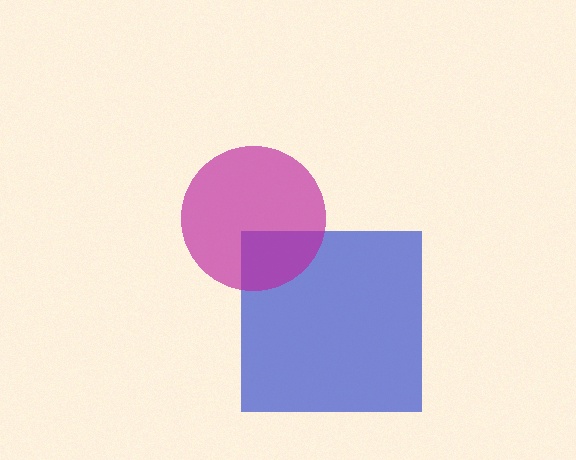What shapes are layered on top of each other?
The layered shapes are: a blue square, a magenta circle.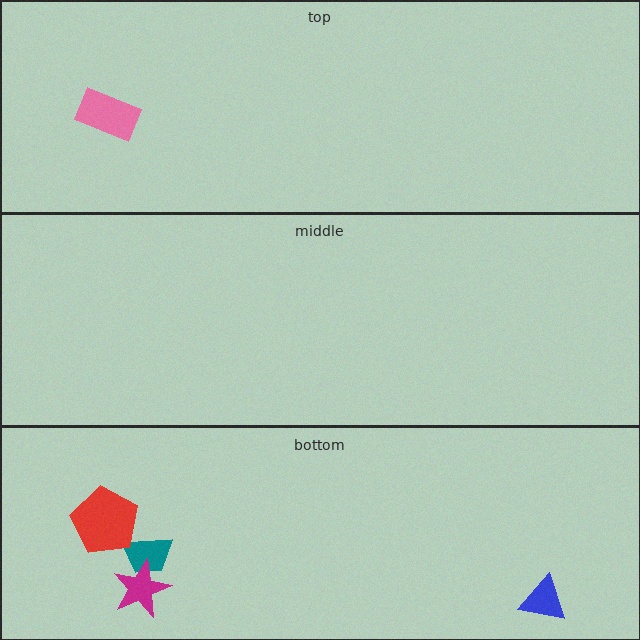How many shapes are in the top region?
1.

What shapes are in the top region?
The pink rectangle.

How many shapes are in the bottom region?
4.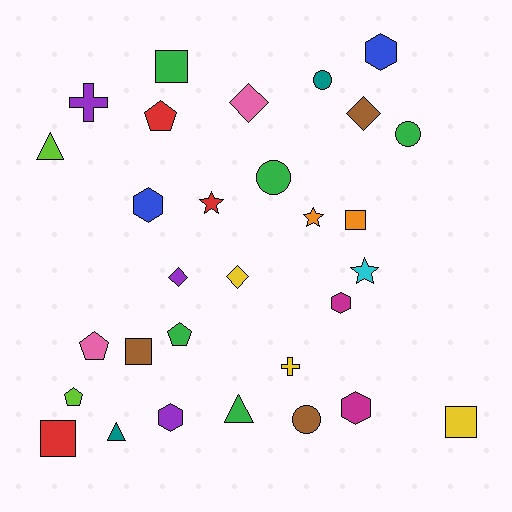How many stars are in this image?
There are 3 stars.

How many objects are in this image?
There are 30 objects.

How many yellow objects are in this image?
There are 3 yellow objects.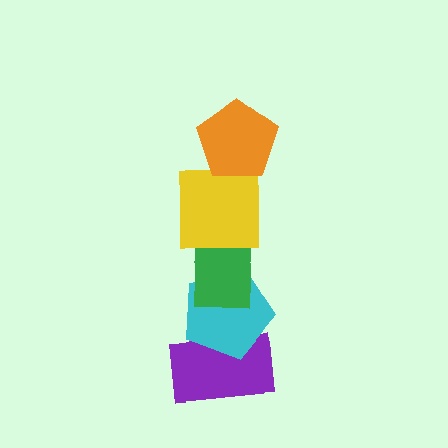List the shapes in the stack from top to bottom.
From top to bottom: the orange pentagon, the yellow square, the green rectangle, the cyan pentagon, the purple rectangle.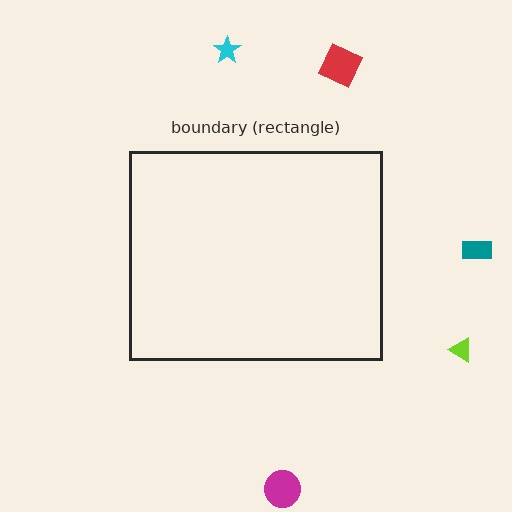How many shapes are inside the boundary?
0 inside, 5 outside.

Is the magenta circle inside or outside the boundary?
Outside.